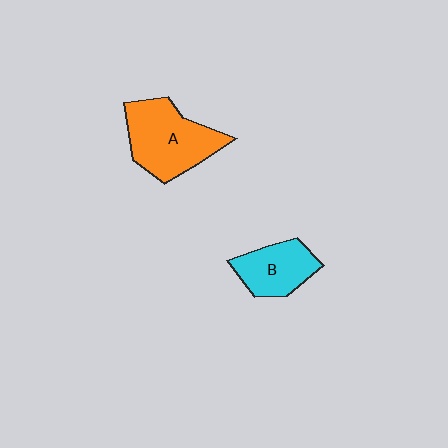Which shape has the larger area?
Shape A (orange).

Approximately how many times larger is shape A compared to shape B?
Approximately 1.5 times.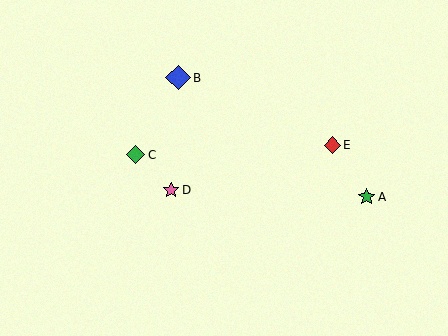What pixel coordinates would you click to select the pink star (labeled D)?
Click at (171, 190) to select the pink star D.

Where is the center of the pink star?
The center of the pink star is at (171, 190).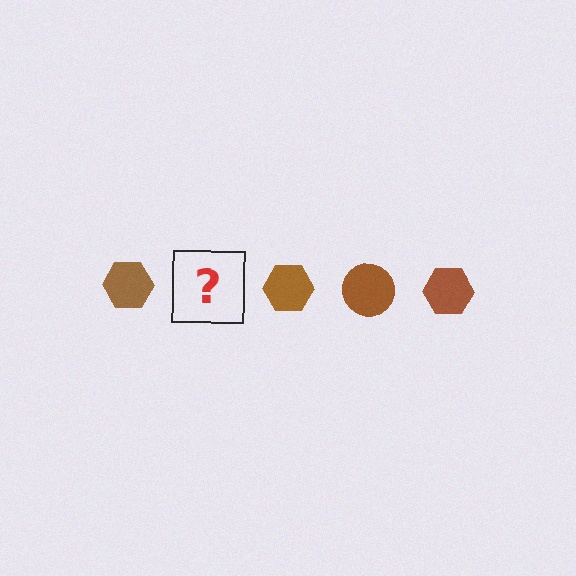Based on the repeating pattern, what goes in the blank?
The blank should be a brown circle.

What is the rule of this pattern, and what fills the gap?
The rule is that the pattern cycles through hexagon, circle shapes in brown. The gap should be filled with a brown circle.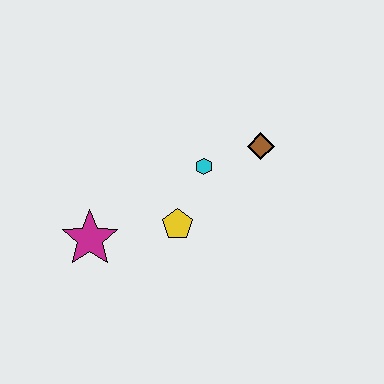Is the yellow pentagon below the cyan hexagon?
Yes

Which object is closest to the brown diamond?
The cyan hexagon is closest to the brown diamond.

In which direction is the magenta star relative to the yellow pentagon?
The magenta star is to the left of the yellow pentagon.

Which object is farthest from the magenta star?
The brown diamond is farthest from the magenta star.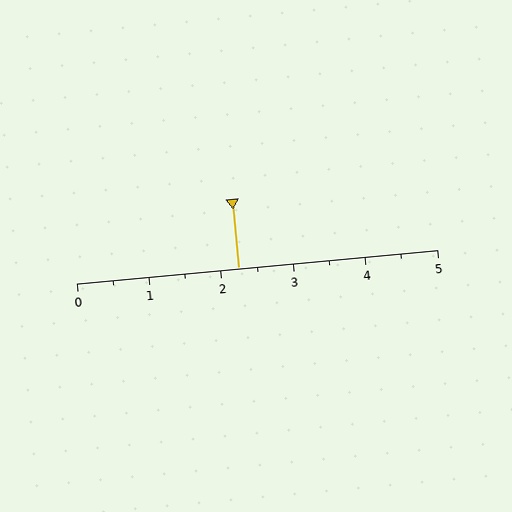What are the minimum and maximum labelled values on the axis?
The axis runs from 0 to 5.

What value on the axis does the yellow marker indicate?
The marker indicates approximately 2.2.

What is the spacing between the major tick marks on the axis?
The major ticks are spaced 1 apart.